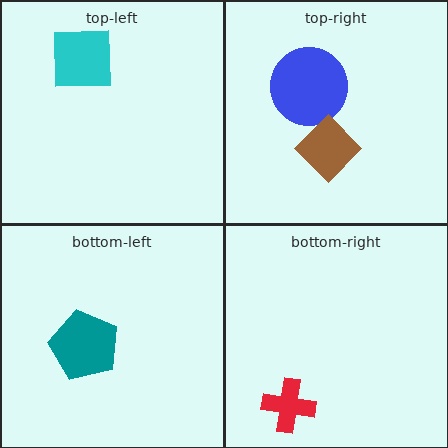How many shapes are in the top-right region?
2.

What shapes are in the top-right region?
The blue circle, the brown diamond.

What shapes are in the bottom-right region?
The red cross.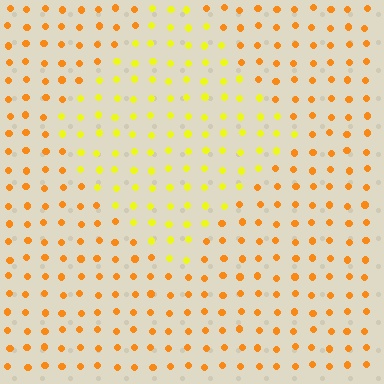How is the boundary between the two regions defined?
The boundary is defined purely by a slight shift in hue (about 33 degrees). Spacing, size, and orientation are identical on both sides.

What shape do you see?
I see a diamond.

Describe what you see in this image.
The image is filled with small orange elements in a uniform arrangement. A diamond-shaped region is visible where the elements are tinted to a slightly different hue, forming a subtle color boundary.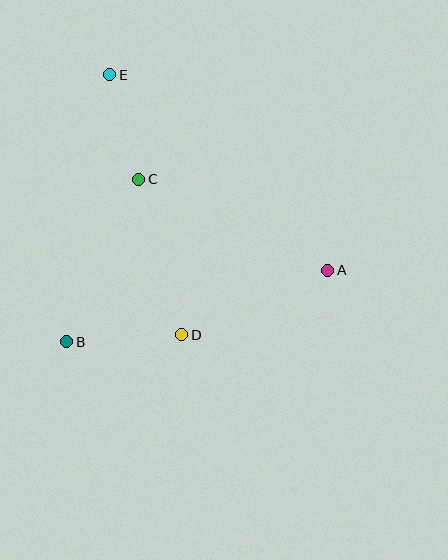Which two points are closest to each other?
Points C and E are closest to each other.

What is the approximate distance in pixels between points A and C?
The distance between A and C is approximately 210 pixels.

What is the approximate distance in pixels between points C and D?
The distance between C and D is approximately 161 pixels.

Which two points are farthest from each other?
Points A and E are farthest from each other.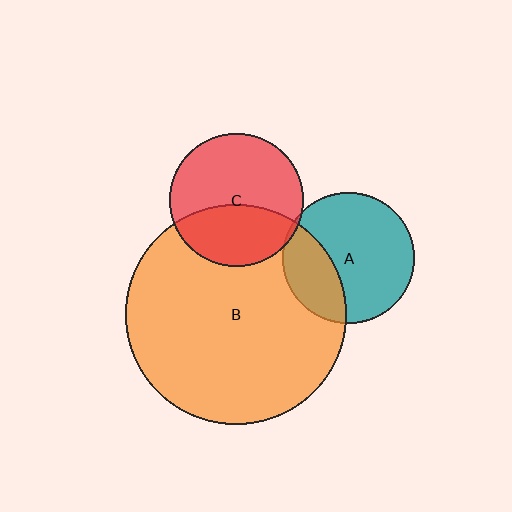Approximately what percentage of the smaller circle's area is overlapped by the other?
Approximately 40%.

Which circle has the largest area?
Circle B (orange).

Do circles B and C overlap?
Yes.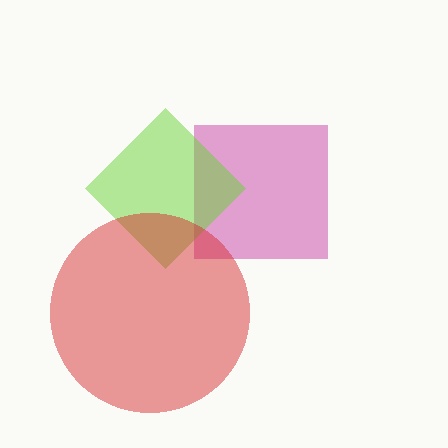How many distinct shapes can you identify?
There are 3 distinct shapes: a magenta square, a lime diamond, a red circle.